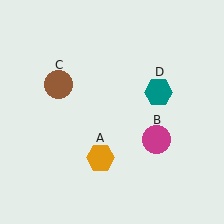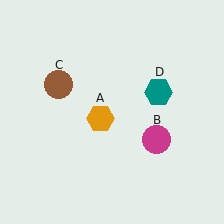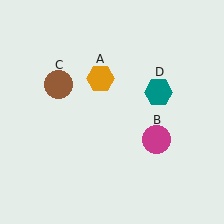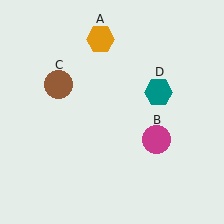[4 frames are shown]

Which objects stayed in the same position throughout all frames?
Magenta circle (object B) and brown circle (object C) and teal hexagon (object D) remained stationary.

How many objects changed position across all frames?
1 object changed position: orange hexagon (object A).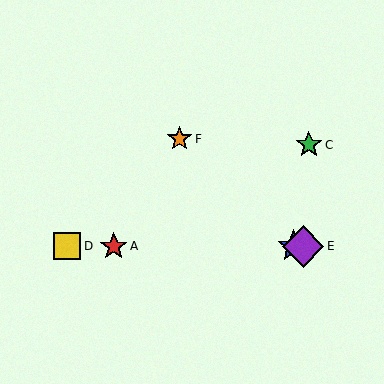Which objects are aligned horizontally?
Objects A, B, D, E are aligned horizontally.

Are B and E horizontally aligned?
Yes, both are at y≈246.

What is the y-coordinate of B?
Object B is at y≈246.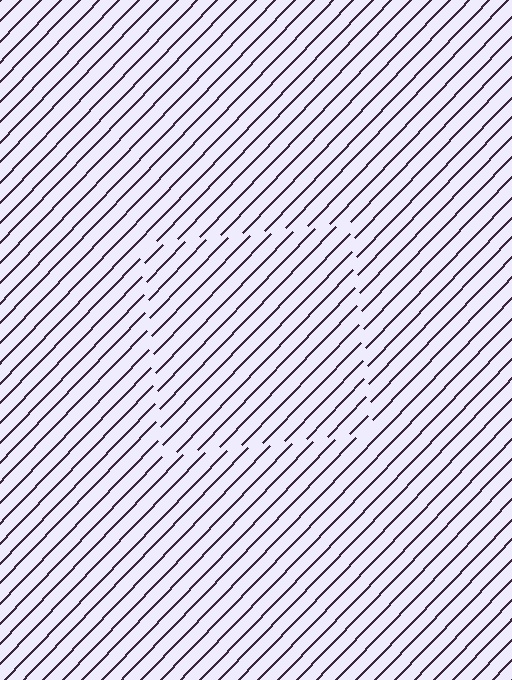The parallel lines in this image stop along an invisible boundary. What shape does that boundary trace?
An illusory square. The interior of the shape contains the same grating, shifted by half a period — the contour is defined by the phase discontinuity where line-ends from the inner and outer gratings abut.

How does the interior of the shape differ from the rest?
The interior of the shape contains the same grating, shifted by half a period — the contour is defined by the phase discontinuity where line-ends from the inner and outer gratings abut.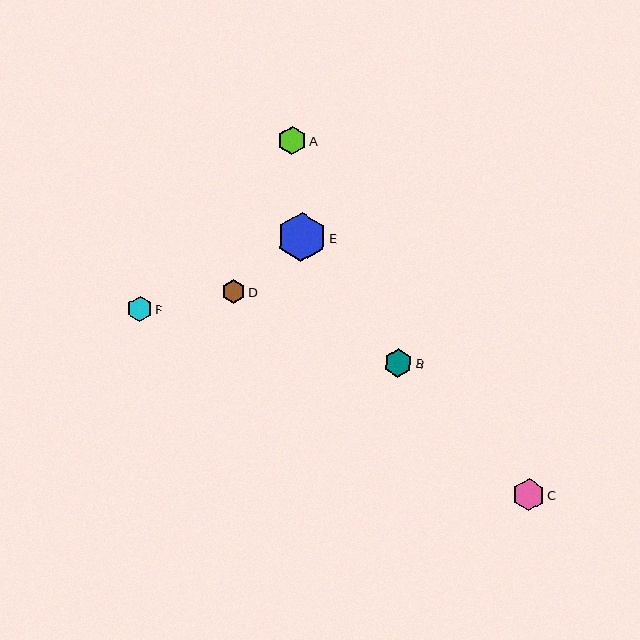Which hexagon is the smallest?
Hexagon D is the smallest with a size of approximately 23 pixels.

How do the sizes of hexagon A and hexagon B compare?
Hexagon A and hexagon B are approximately the same size.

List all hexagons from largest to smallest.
From largest to smallest: E, C, A, B, F, D.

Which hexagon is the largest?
Hexagon E is the largest with a size of approximately 49 pixels.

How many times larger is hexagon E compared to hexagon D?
Hexagon E is approximately 2.1 times the size of hexagon D.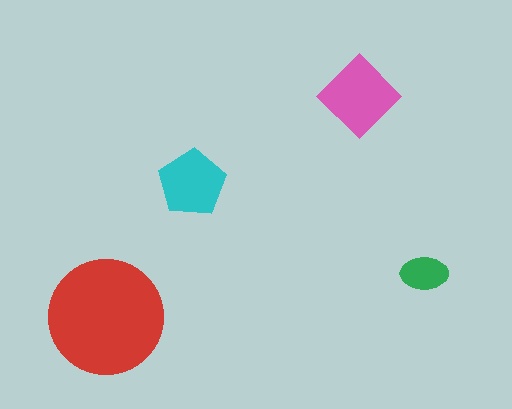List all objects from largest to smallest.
The red circle, the pink diamond, the cyan pentagon, the green ellipse.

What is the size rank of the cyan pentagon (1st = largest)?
3rd.